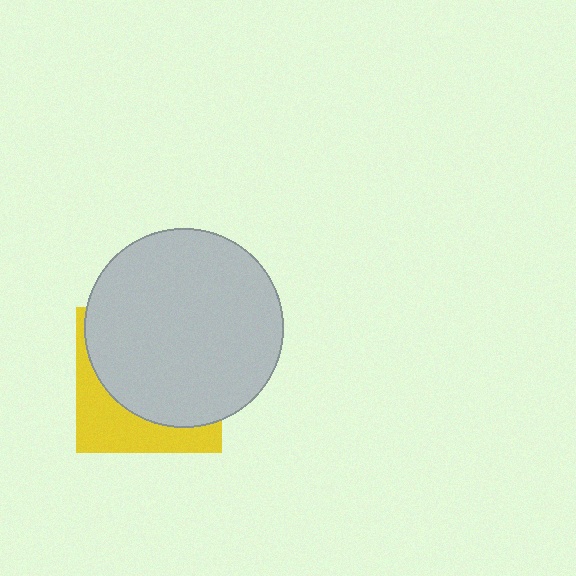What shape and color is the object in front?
The object in front is a light gray circle.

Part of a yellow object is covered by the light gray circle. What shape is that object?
It is a square.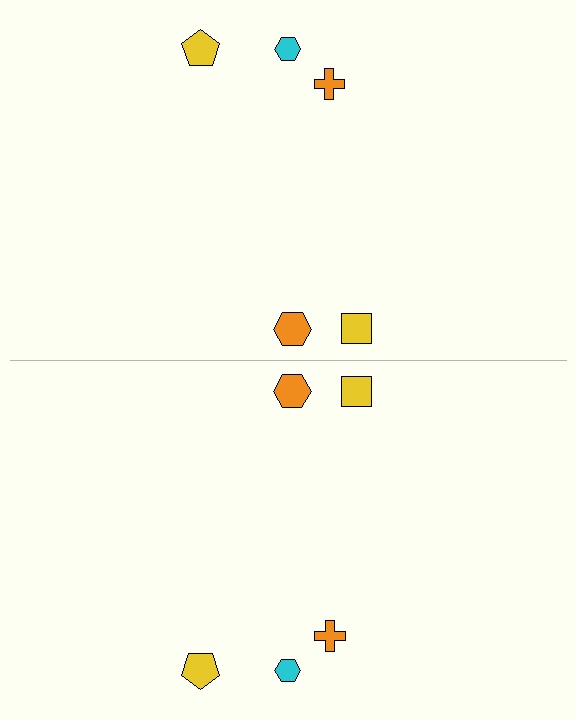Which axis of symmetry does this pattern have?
The pattern has a horizontal axis of symmetry running through the center of the image.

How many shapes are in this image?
There are 10 shapes in this image.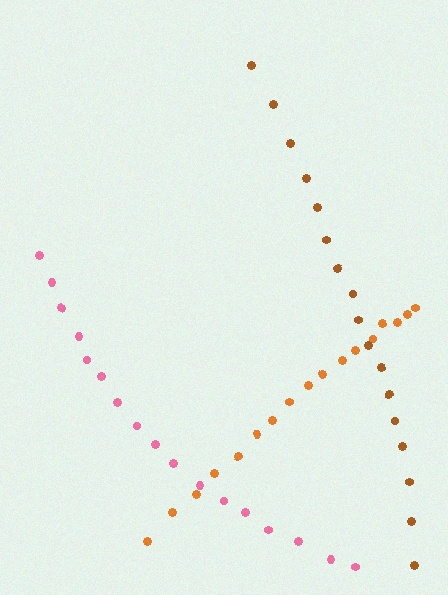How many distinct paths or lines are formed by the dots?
There are 3 distinct paths.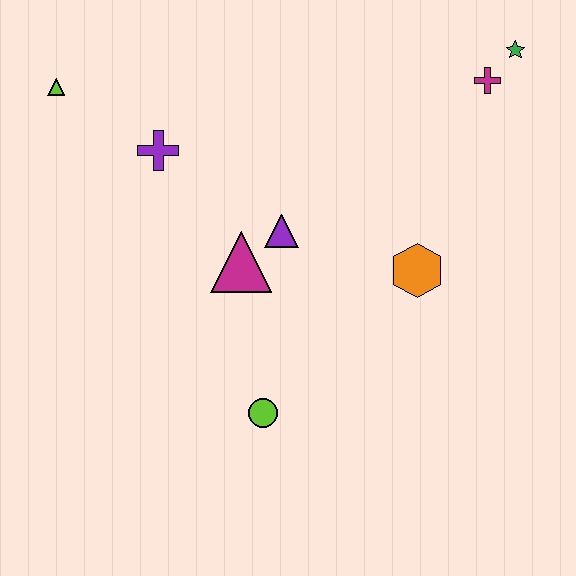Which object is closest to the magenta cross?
The green star is closest to the magenta cross.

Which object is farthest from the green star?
The lime triangle is farthest from the green star.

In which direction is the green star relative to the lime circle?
The green star is above the lime circle.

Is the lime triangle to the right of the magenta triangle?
No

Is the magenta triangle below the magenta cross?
Yes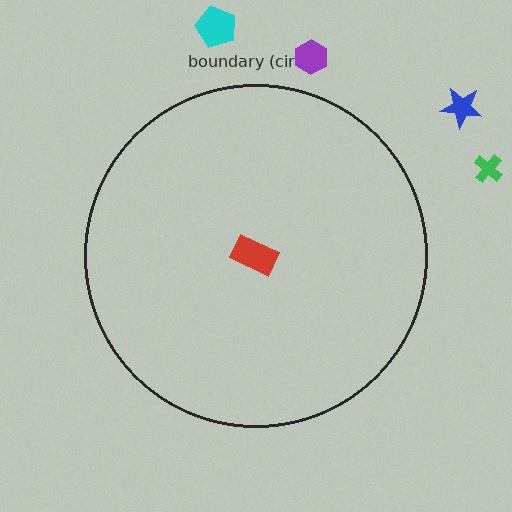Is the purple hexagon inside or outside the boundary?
Outside.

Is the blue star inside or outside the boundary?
Outside.